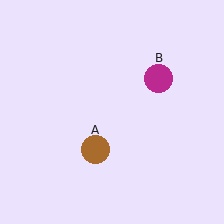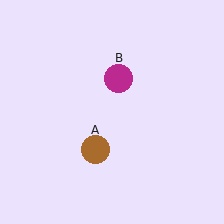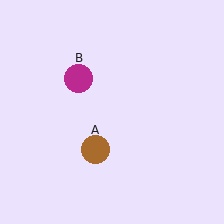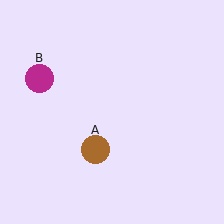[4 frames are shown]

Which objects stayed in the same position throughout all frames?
Brown circle (object A) remained stationary.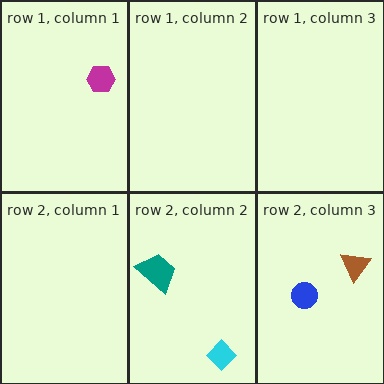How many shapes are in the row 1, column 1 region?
1.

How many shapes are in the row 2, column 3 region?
2.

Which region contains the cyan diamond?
The row 2, column 2 region.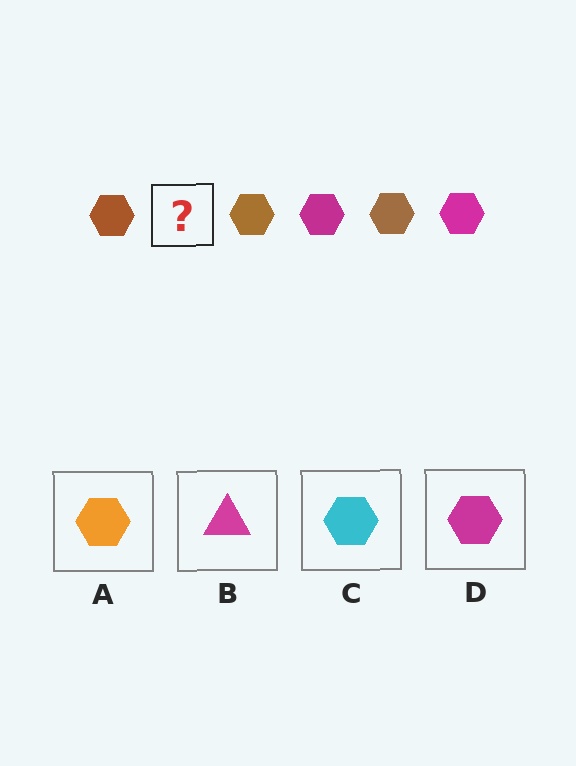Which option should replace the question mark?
Option D.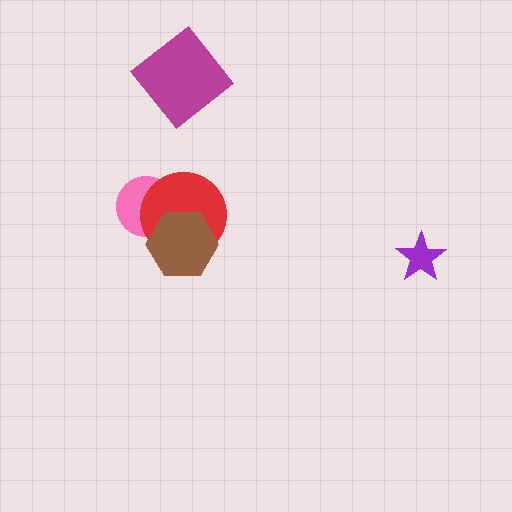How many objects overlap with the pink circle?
2 objects overlap with the pink circle.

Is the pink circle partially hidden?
Yes, it is partially covered by another shape.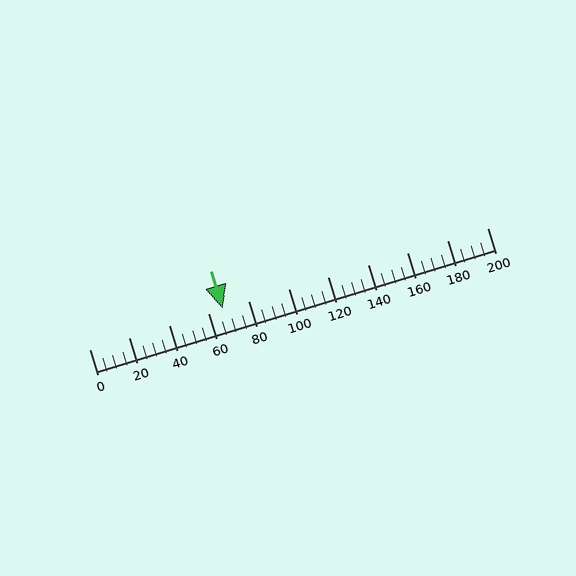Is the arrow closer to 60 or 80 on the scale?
The arrow is closer to 60.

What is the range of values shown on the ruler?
The ruler shows values from 0 to 200.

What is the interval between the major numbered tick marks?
The major tick marks are spaced 20 units apart.